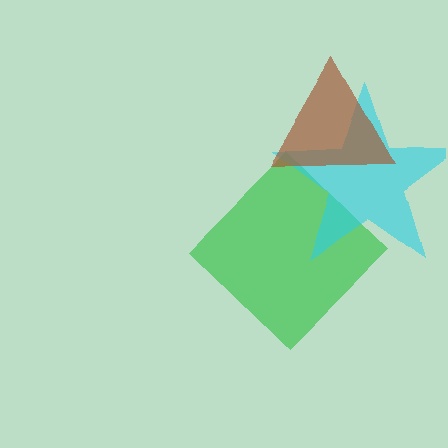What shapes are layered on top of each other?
The layered shapes are: a green diamond, a cyan star, a brown triangle.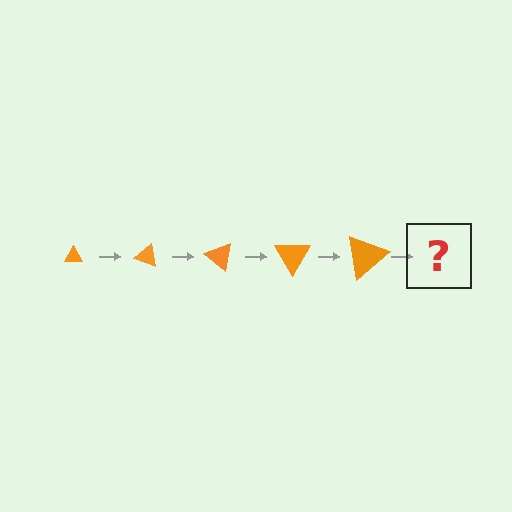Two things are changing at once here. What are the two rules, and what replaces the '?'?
The two rules are that the triangle grows larger each step and it rotates 20 degrees each step. The '?' should be a triangle, larger than the previous one and rotated 100 degrees from the start.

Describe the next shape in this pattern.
It should be a triangle, larger than the previous one and rotated 100 degrees from the start.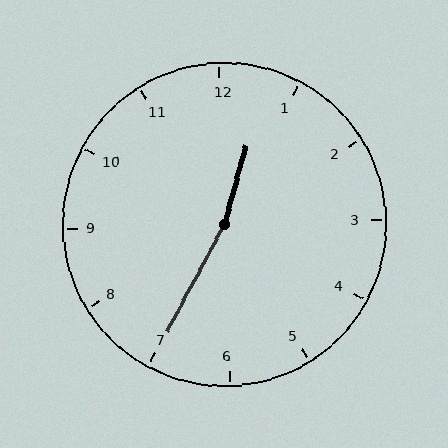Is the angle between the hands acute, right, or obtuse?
It is obtuse.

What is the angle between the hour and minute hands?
Approximately 168 degrees.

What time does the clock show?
12:35.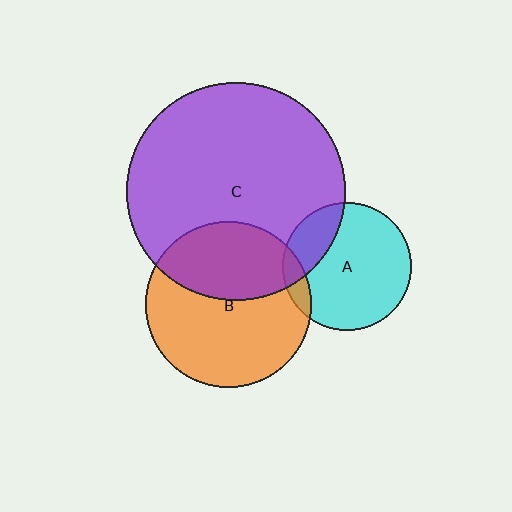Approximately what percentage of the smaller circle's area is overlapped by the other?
Approximately 20%.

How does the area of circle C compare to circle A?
Approximately 2.9 times.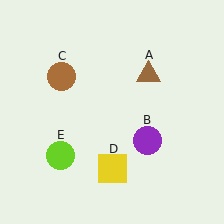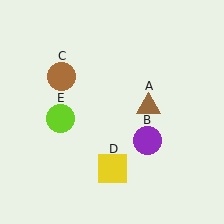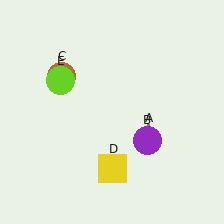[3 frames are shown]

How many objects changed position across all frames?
2 objects changed position: brown triangle (object A), lime circle (object E).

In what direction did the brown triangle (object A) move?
The brown triangle (object A) moved down.